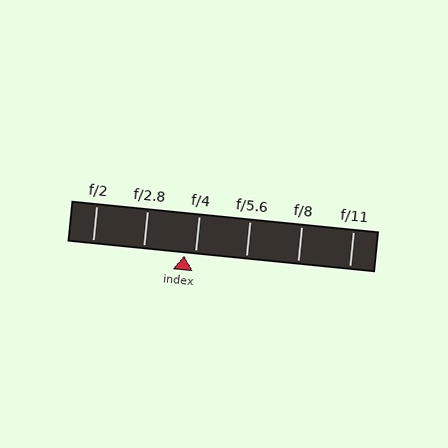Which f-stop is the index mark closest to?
The index mark is closest to f/4.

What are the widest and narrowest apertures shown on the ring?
The widest aperture shown is f/2 and the narrowest is f/11.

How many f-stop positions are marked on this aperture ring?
There are 6 f-stop positions marked.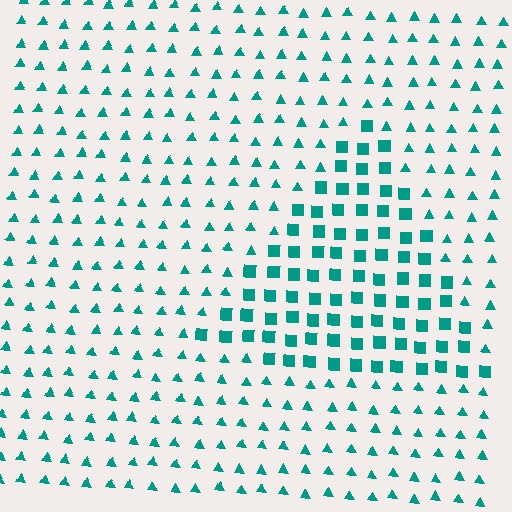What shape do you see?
I see a triangle.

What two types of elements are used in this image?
The image uses squares inside the triangle region and triangles outside it.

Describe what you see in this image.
The image is filled with small teal elements arranged in a uniform grid. A triangle-shaped region contains squares, while the surrounding area contains triangles. The boundary is defined purely by the change in element shape.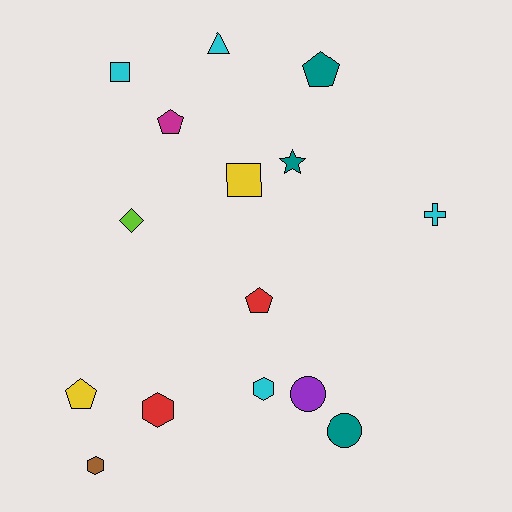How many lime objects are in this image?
There is 1 lime object.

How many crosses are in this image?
There is 1 cross.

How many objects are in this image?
There are 15 objects.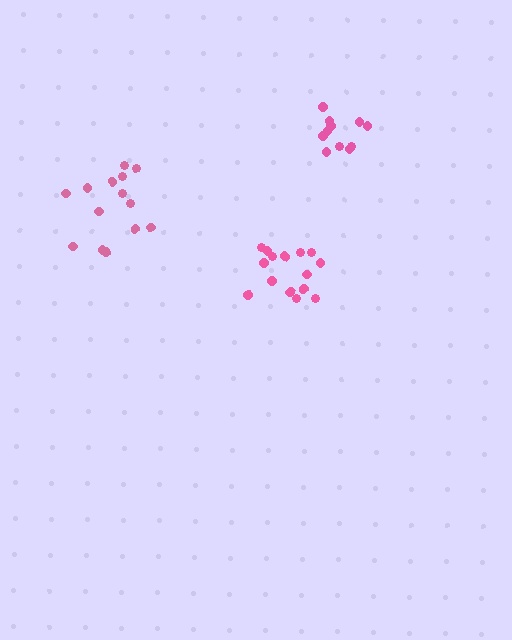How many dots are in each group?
Group 1: 15 dots, Group 2: 11 dots, Group 3: 14 dots (40 total).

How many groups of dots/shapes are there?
There are 3 groups.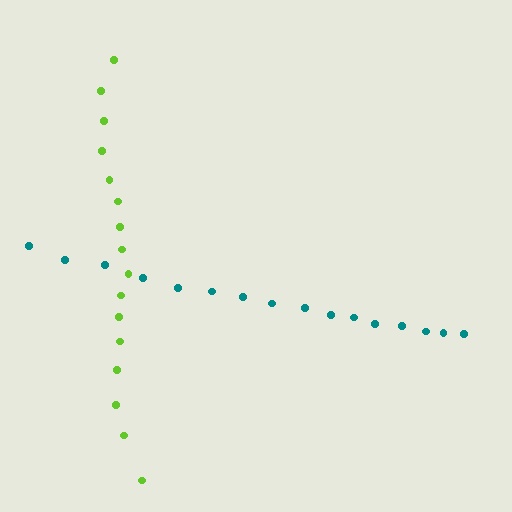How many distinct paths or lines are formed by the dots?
There are 2 distinct paths.